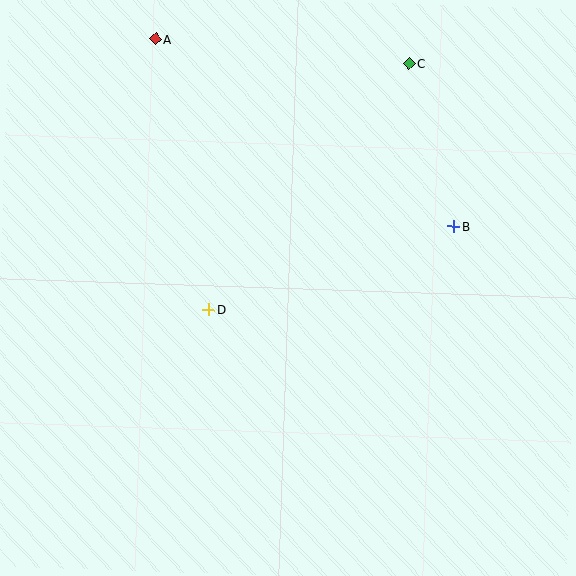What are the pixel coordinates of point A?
Point A is at (156, 39).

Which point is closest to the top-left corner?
Point A is closest to the top-left corner.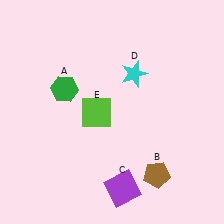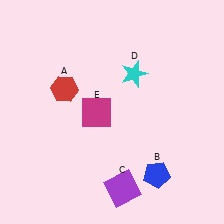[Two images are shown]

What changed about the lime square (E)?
In Image 1, E is lime. In Image 2, it changed to magenta.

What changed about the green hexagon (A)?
In Image 1, A is green. In Image 2, it changed to red.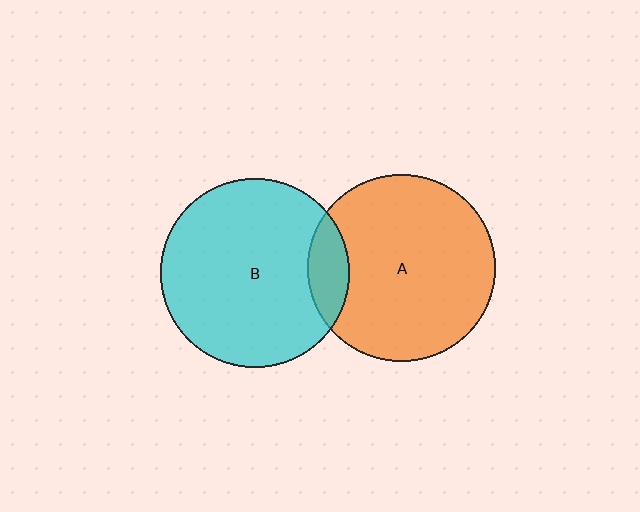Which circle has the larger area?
Circle B (cyan).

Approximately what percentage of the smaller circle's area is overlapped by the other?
Approximately 10%.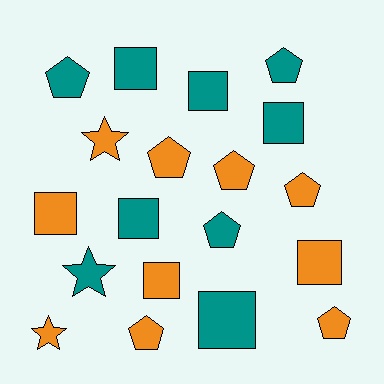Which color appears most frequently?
Orange, with 10 objects.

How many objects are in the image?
There are 19 objects.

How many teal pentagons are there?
There are 3 teal pentagons.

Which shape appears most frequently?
Pentagon, with 8 objects.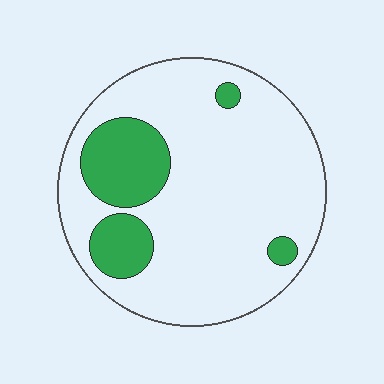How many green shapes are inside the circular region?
4.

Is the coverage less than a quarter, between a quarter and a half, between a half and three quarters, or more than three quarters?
Less than a quarter.